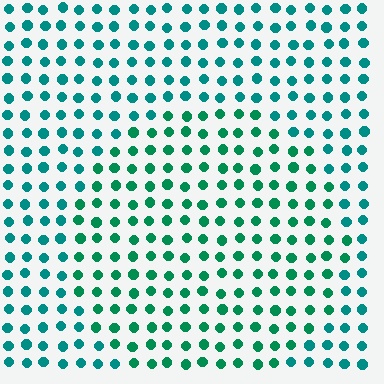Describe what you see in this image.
The image is filled with small teal elements in a uniform arrangement. A circle-shaped region is visible where the elements are tinted to a slightly different hue, forming a subtle color boundary.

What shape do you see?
I see a circle.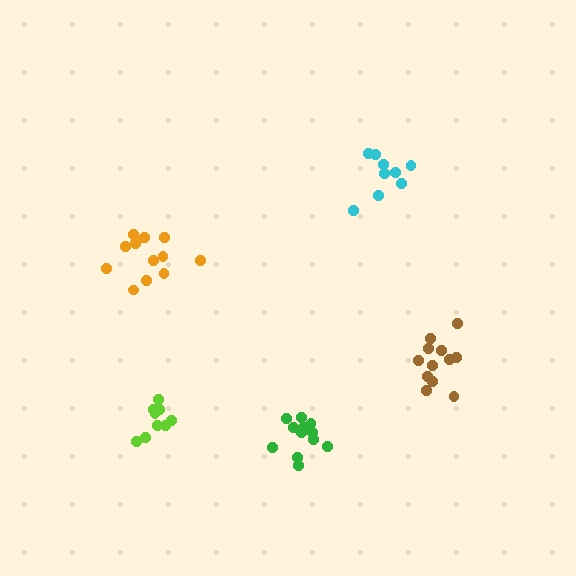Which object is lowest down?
The green cluster is bottommost.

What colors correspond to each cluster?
The clusters are colored: orange, cyan, brown, lime, green.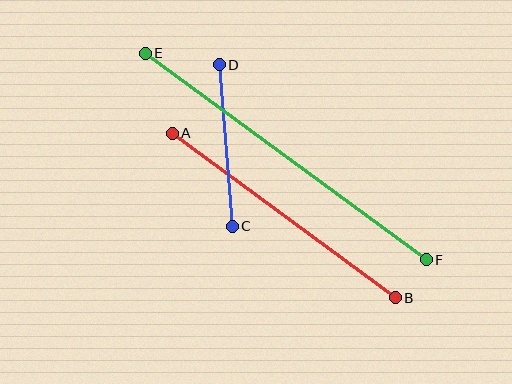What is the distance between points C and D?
The distance is approximately 162 pixels.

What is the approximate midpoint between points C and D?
The midpoint is at approximately (226, 146) pixels.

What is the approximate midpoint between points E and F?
The midpoint is at approximately (286, 156) pixels.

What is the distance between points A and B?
The distance is approximately 277 pixels.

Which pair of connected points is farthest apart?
Points E and F are farthest apart.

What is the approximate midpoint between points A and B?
The midpoint is at approximately (284, 216) pixels.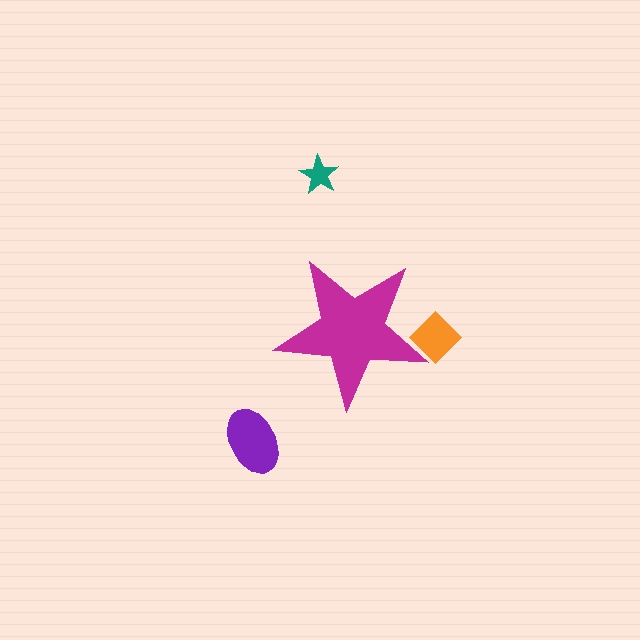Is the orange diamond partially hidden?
Yes, the orange diamond is partially hidden behind the magenta star.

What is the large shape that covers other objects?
A magenta star.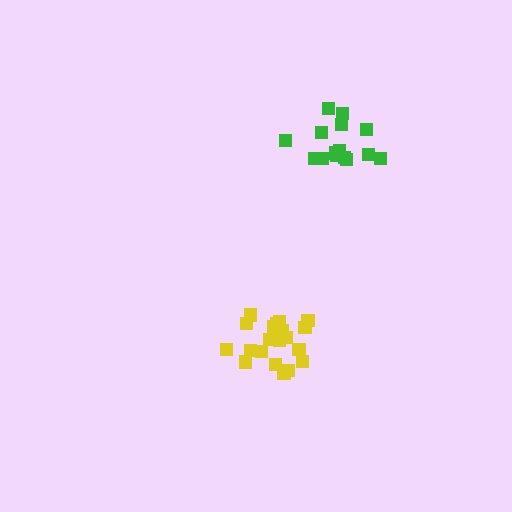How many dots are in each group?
Group 1: 20 dots, Group 2: 15 dots (35 total).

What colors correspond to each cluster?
The clusters are colored: yellow, green.